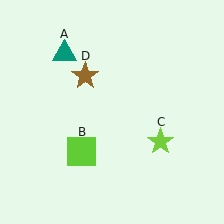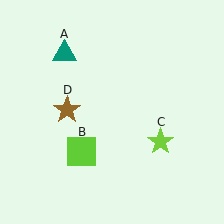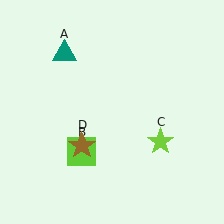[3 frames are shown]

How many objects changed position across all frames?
1 object changed position: brown star (object D).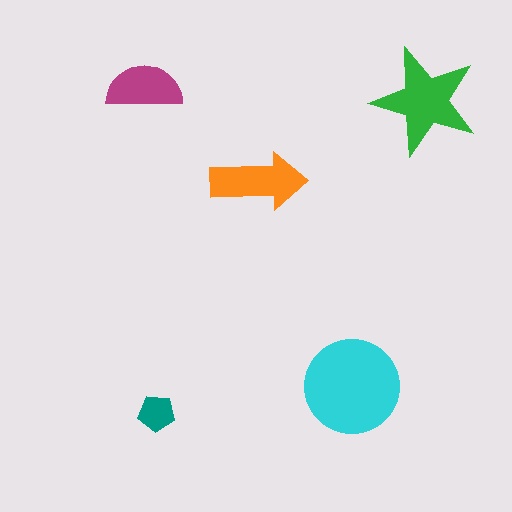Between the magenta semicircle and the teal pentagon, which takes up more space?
The magenta semicircle.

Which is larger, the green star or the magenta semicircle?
The green star.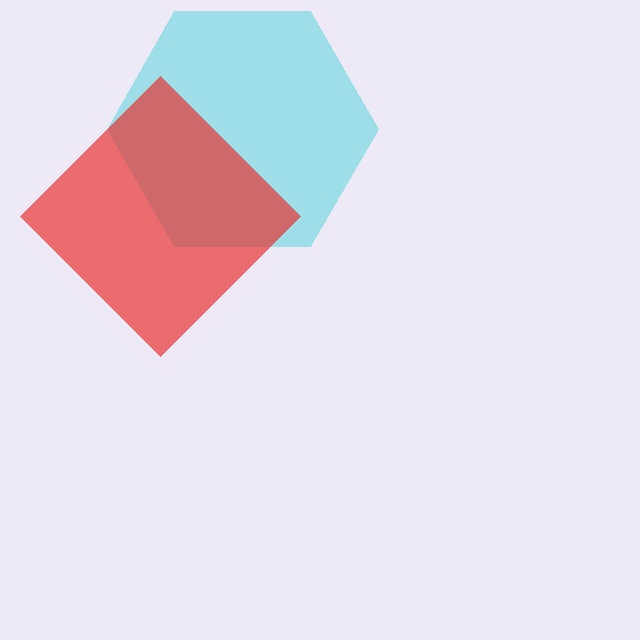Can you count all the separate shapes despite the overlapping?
Yes, there are 2 separate shapes.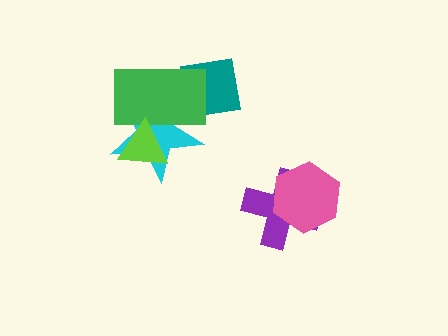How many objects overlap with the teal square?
2 objects overlap with the teal square.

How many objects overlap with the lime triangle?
2 objects overlap with the lime triangle.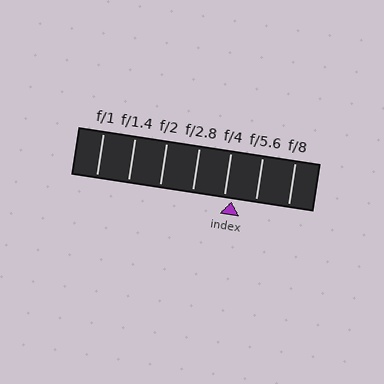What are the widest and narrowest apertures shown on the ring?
The widest aperture shown is f/1 and the narrowest is f/8.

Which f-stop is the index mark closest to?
The index mark is closest to f/4.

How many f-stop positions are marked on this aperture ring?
There are 7 f-stop positions marked.